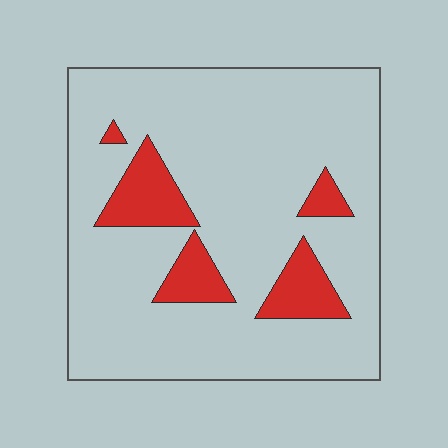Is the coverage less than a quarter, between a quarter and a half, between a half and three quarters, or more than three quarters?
Less than a quarter.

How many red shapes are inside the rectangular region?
5.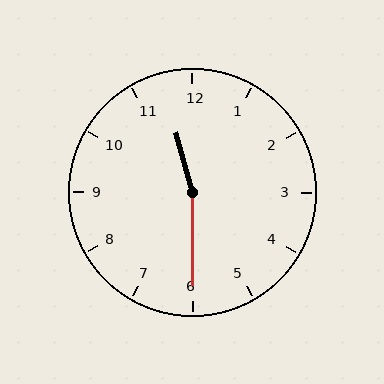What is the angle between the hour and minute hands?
Approximately 165 degrees.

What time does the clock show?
11:30.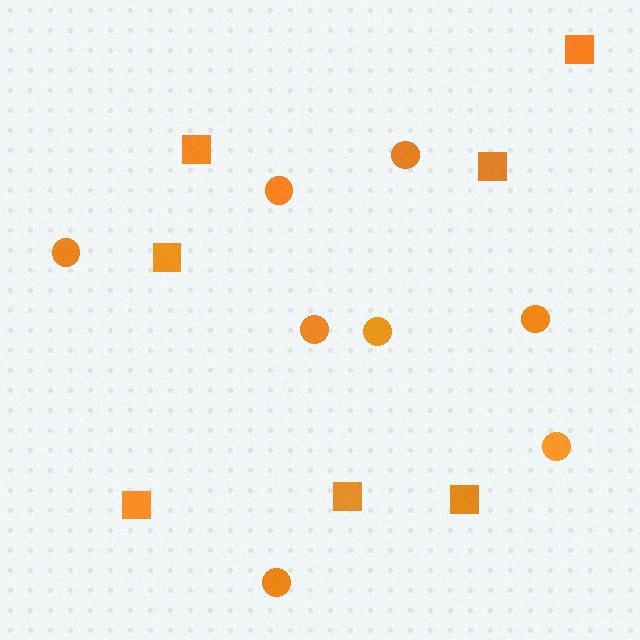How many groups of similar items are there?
There are 2 groups: one group of circles (8) and one group of squares (7).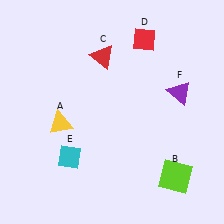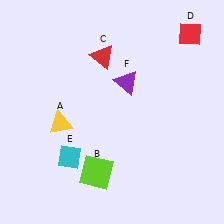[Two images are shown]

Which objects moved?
The objects that moved are: the lime square (B), the red diamond (D), the purple triangle (F).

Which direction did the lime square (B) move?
The lime square (B) moved left.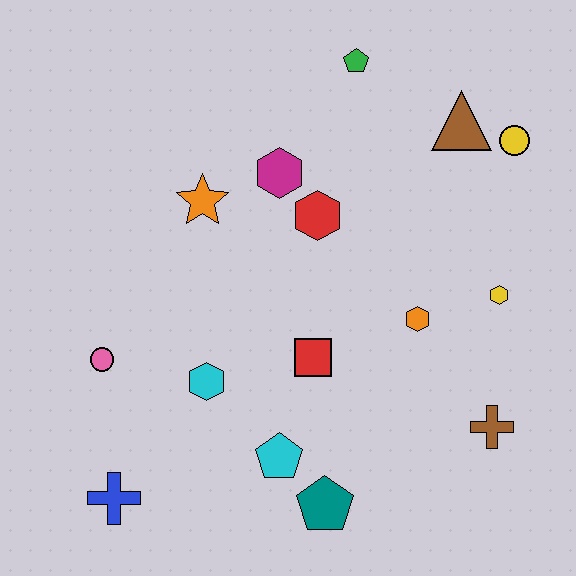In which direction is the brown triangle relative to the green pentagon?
The brown triangle is to the right of the green pentagon.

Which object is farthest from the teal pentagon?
The green pentagon is farthest from the teal pentagon.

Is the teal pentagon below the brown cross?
Yes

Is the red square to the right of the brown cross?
No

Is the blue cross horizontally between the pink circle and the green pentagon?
Yes